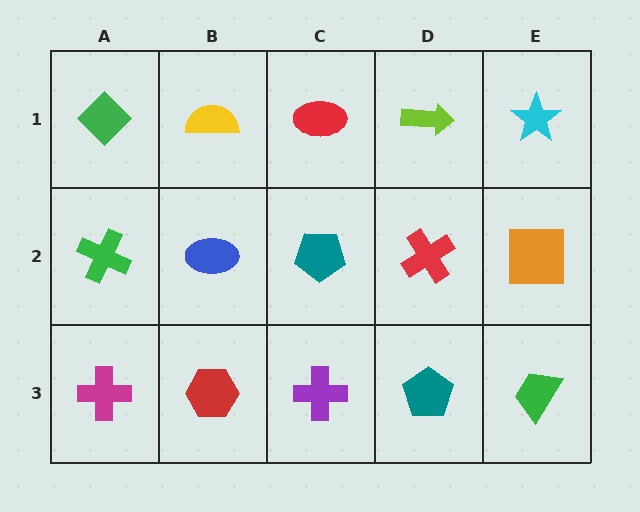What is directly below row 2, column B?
A red hexagon.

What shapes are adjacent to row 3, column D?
A red cross (row 2, column D), a purple cross (row 3, column C), a green trapezoid (row 3, column E).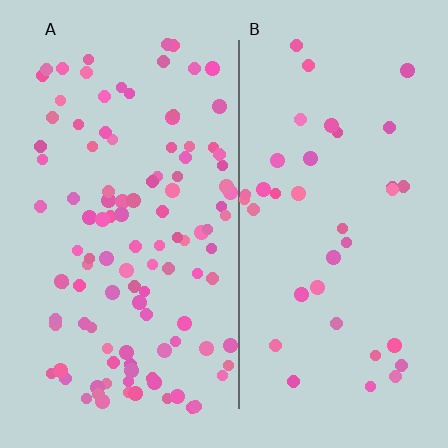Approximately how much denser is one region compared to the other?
Approximately 2.9× — region A over region B.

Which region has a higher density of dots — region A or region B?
A (the left).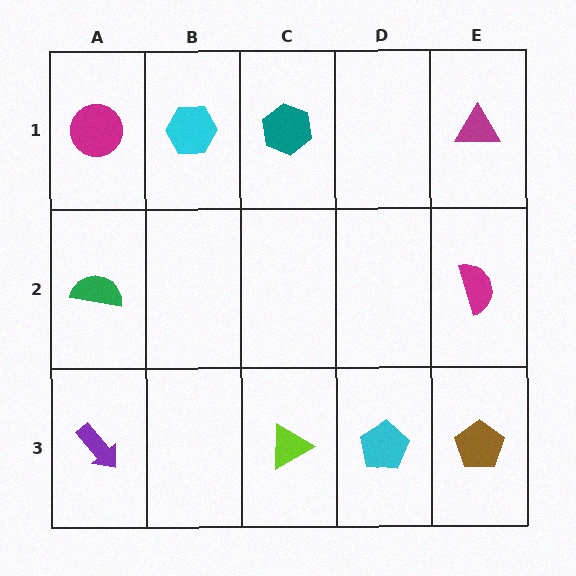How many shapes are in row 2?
2 shapes.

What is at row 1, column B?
A cyan hexagon.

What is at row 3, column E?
A brown pentagon.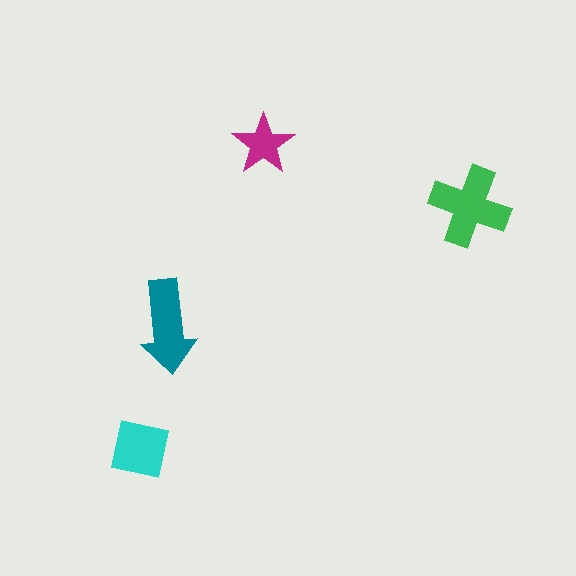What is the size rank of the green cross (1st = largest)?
1st.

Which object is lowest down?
The cyan square is bottommost.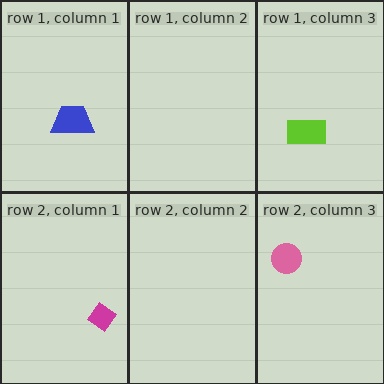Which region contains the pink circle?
The row 2, column 3 region.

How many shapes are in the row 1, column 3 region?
1.